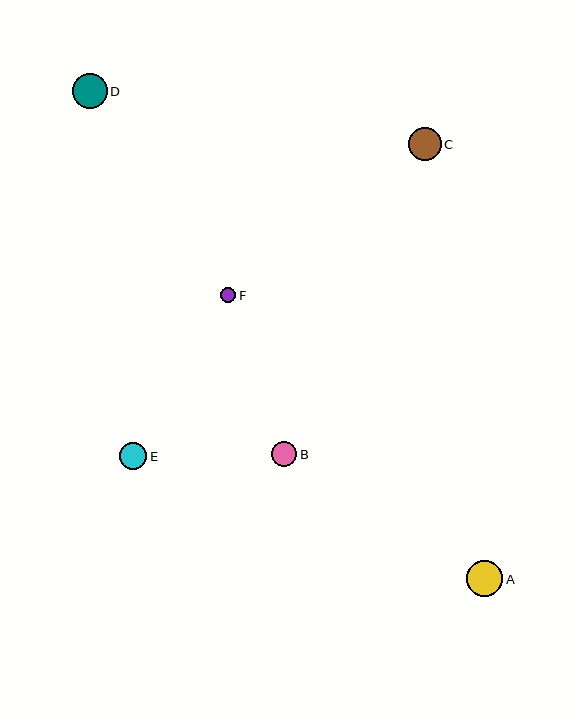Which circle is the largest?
Circle A is the largest with a size of approximately 37 pixels.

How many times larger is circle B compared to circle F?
Circle B is approximately 1.6 times the size of circle F.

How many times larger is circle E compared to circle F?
Circle E is approximately 1.7 times the size of circle F.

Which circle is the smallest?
Circle F is the smallest with a size of approximately 15 pixels.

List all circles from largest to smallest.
From largest to smallest: A, D, C, E, B, F.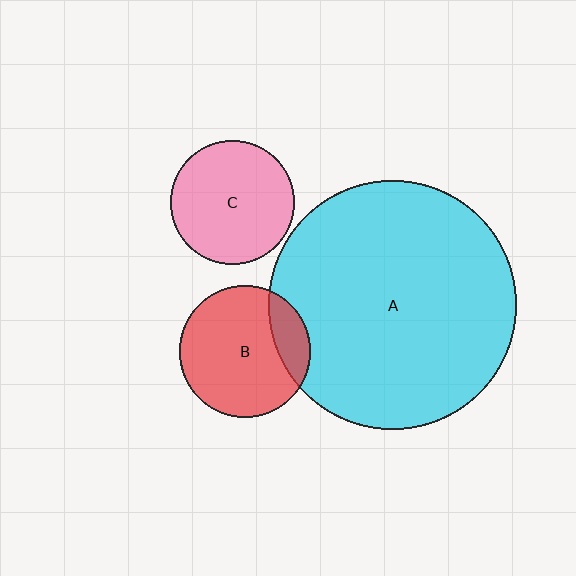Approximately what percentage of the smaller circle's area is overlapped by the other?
Approximately 20%.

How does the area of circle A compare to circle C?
Approximately 4.0 times.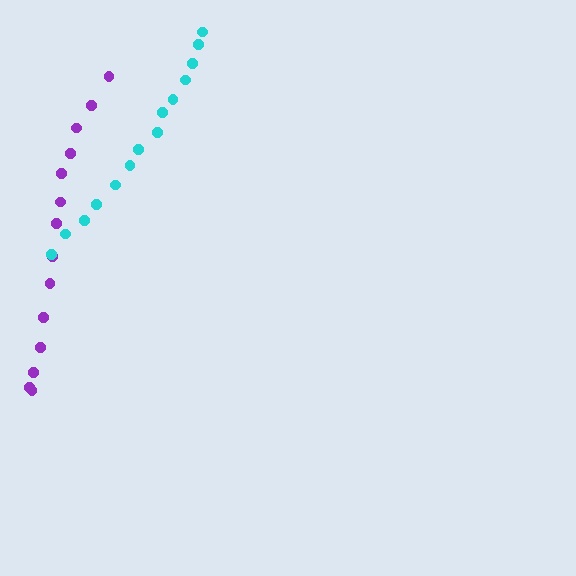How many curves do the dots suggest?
There are 2 distinct paths.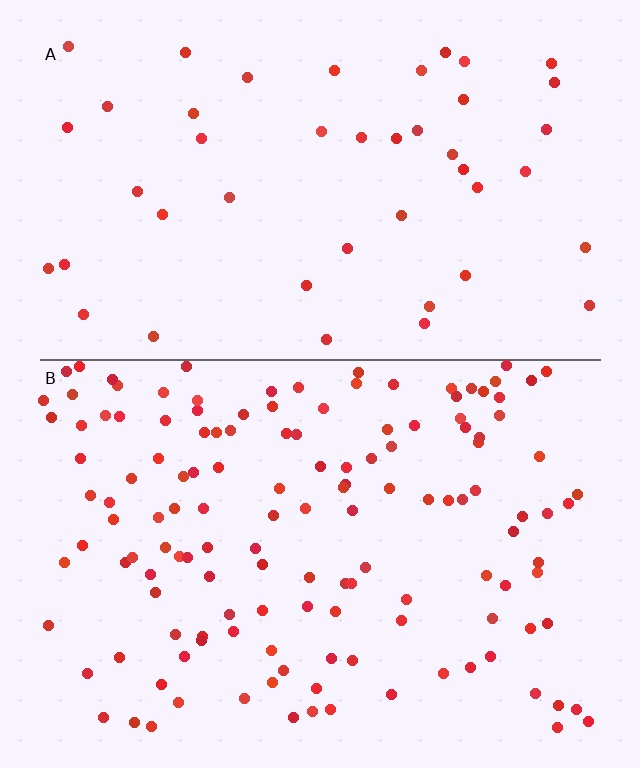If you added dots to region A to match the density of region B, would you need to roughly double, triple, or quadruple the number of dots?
Approximately triple.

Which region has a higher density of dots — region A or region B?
B (the bottom).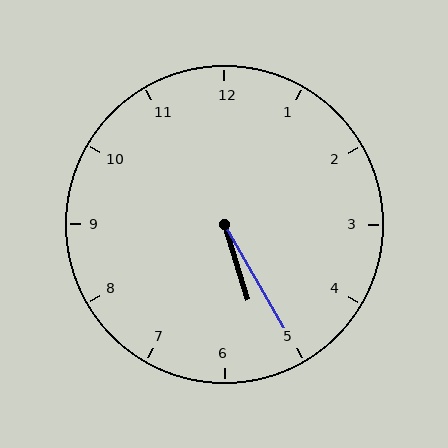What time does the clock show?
5:25.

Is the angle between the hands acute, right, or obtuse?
It is acute.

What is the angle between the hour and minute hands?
Approximately 12 degrees.